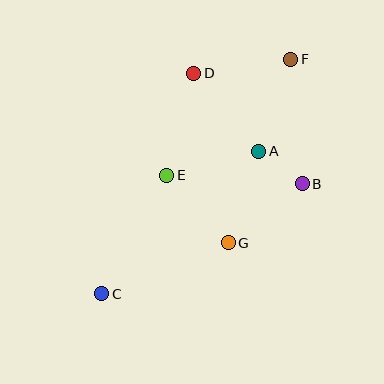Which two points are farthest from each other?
Points C and F are farthest from each other.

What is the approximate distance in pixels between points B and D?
The distance between B and D is approximately 155 pixels.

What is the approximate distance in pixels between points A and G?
The distance between A and G is approximately 96 pixels.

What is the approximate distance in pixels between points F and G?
The distance between F and G is approximately 194 pixels.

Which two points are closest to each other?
Points A and B are closest to each other.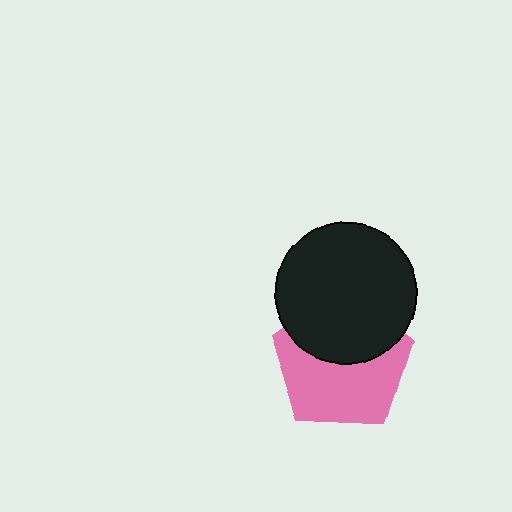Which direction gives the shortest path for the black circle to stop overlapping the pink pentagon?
Moving up gives the shortest separation.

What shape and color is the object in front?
The object in front is a black circle.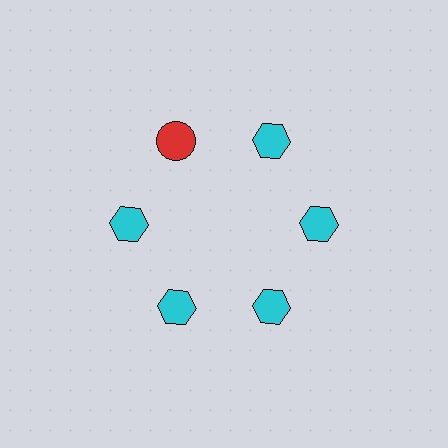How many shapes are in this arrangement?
There are 6 shapes arranged in a ring pattern.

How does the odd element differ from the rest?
It differs in both color (red instead of cyan) and shape (circle instead of hexagon).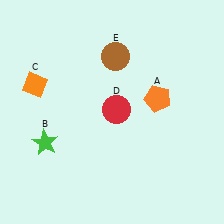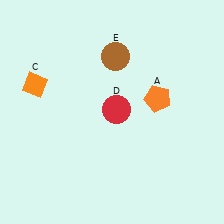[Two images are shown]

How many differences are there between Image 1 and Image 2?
There is 1 difference between the two images.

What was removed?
The green star (B) was removed in Image 2.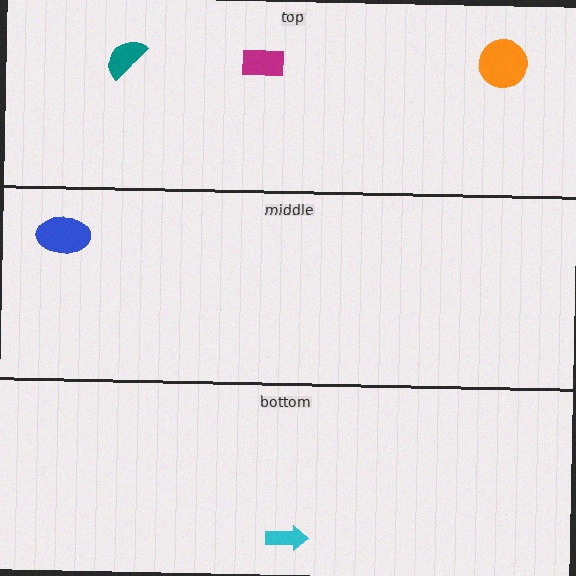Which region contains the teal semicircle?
The top region.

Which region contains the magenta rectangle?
The top region.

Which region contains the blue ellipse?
The middle region.